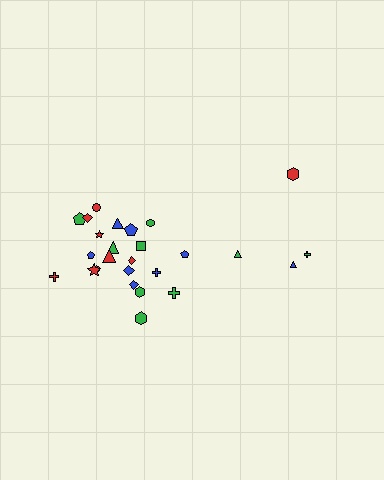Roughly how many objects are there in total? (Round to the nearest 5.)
Roughly 25 objects in total.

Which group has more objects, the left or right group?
The left group.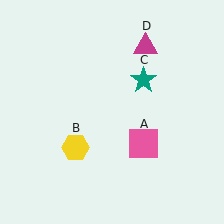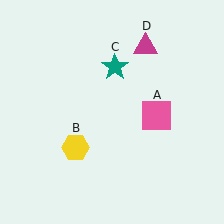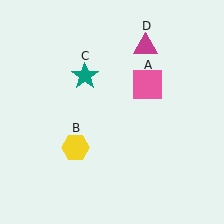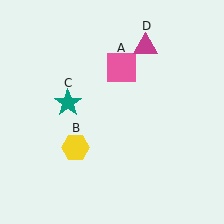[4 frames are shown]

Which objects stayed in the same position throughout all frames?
Yellow hexagon (object B) and magenta triangle (object D) remained stationary.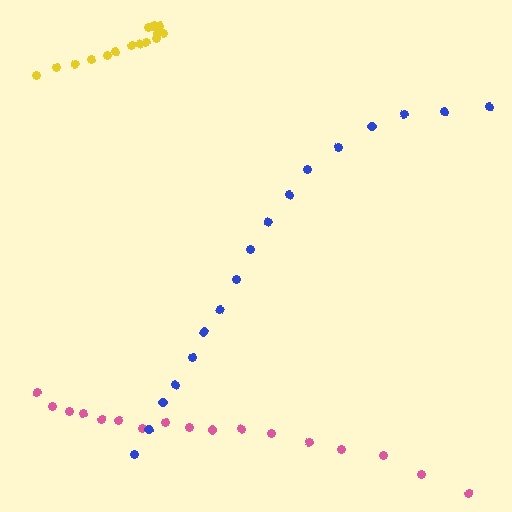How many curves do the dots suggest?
There are 3 distinct paths.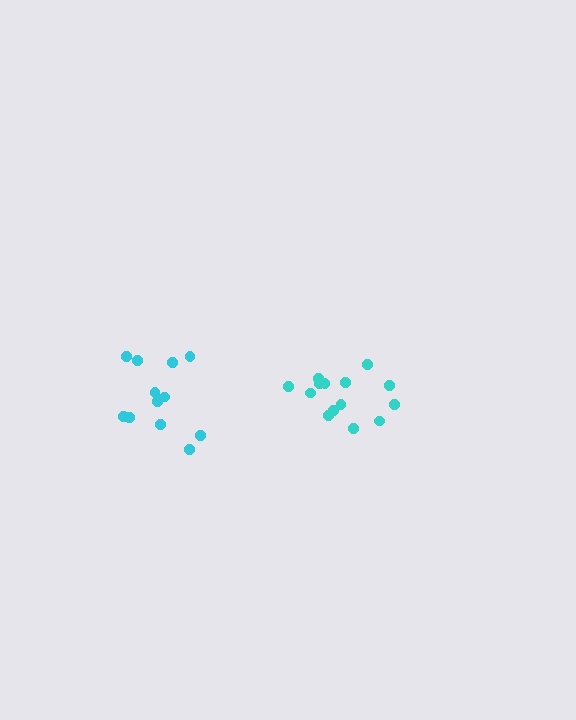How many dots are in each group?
Group 1: 14 dots, Group 2: 12 dots (26 total).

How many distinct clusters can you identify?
There are 2 distinct clusters.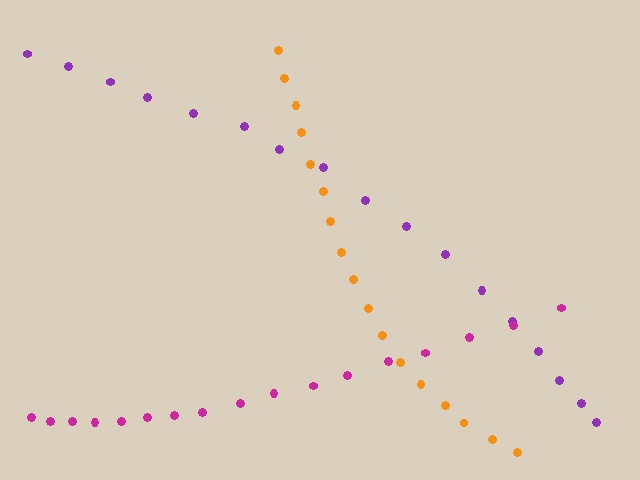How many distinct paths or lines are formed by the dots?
There are 3 distinct paths.